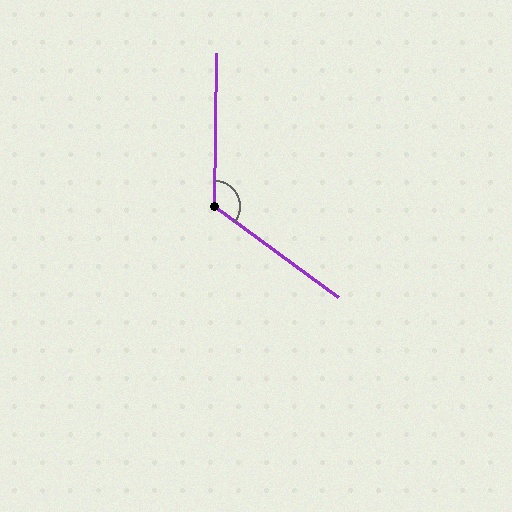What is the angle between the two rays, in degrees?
Approximately 126 degrees.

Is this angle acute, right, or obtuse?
It is obtuse.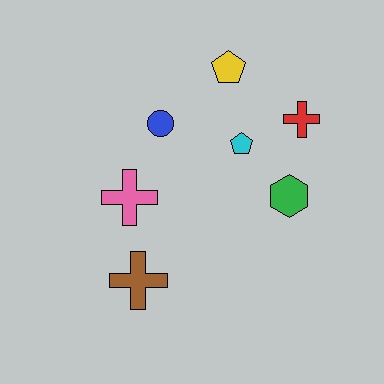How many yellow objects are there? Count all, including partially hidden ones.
There is 1 yellow object.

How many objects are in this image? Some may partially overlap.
There are 7 objects.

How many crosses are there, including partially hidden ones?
There are 3 crosses.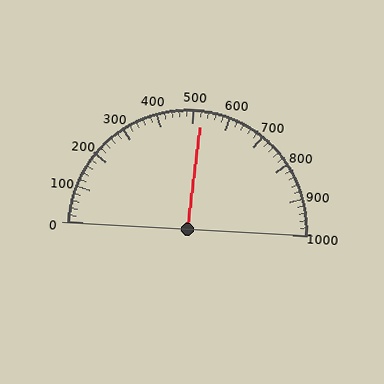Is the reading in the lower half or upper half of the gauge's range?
The reading is in the upper half of the range (0 to 1000).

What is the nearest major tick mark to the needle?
The nearest major tick mark is 500.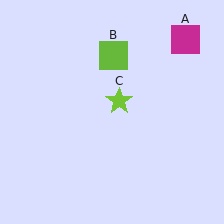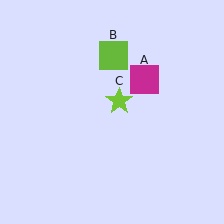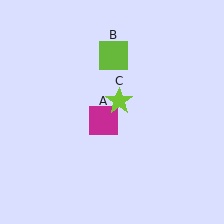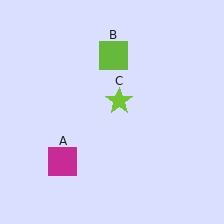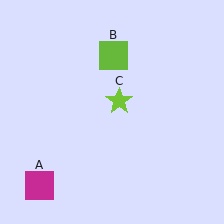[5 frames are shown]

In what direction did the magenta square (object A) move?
The magenta square (object A) moved down and to the left.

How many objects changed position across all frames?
1 object changed position: magenta square (object A).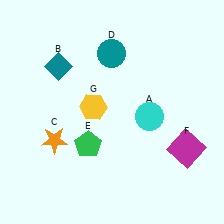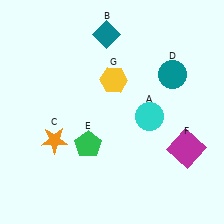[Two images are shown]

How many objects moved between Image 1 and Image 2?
3 objects moved between the two images.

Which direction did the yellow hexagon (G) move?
The yellow hexagon (G) moved up.